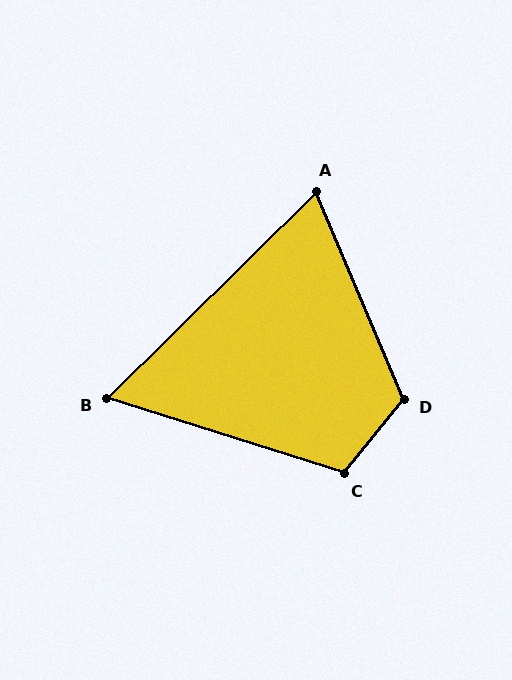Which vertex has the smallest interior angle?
B, at approximately 62 degrees.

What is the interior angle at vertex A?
Approximately 68 degrees (acute).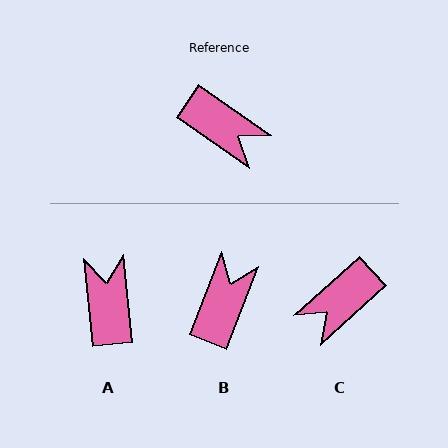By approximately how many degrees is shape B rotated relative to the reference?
Approximately 104 degrees counter-clockwise.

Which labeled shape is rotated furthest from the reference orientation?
A, about 131 degrees away.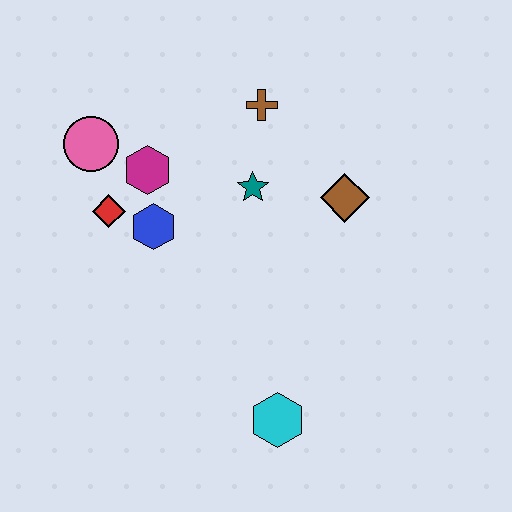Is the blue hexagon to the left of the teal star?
Yes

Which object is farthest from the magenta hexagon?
The cyan hexagon is farthest from the magenta hexagon.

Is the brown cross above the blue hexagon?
Yes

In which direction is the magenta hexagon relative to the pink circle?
The magenta hexagon is to the right of the pink circle.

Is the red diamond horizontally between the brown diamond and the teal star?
No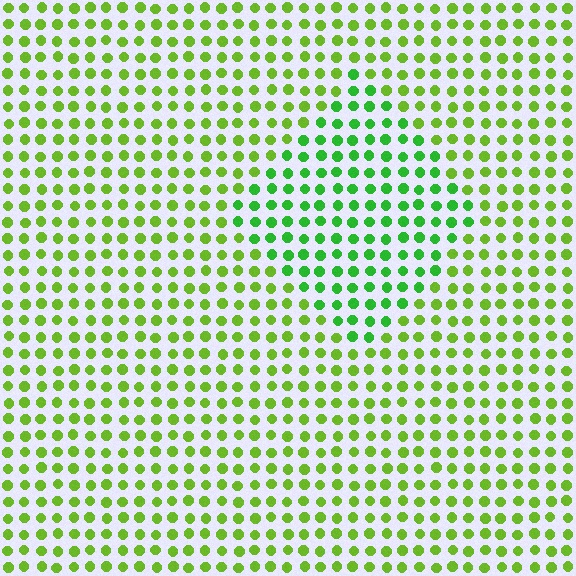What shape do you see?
I see a diamond.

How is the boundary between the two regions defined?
The boundary is defined purely by a slight shift in hue (about 30 degrees). Spacing, size, and orientation are identical on both sides.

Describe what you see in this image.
The image is filled with small lime elements in a uniform arrangement. A diamond-shaped region is visible where the elements are tinted to a slightly different hue, forming a subtle color boundary.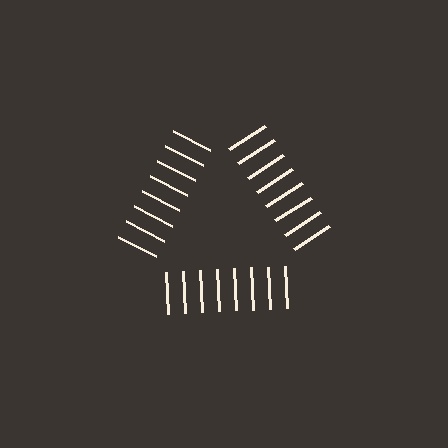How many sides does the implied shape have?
3 sides — the line-ends trace a triangle.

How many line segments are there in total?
24 — 8 along each of the 3 edges.